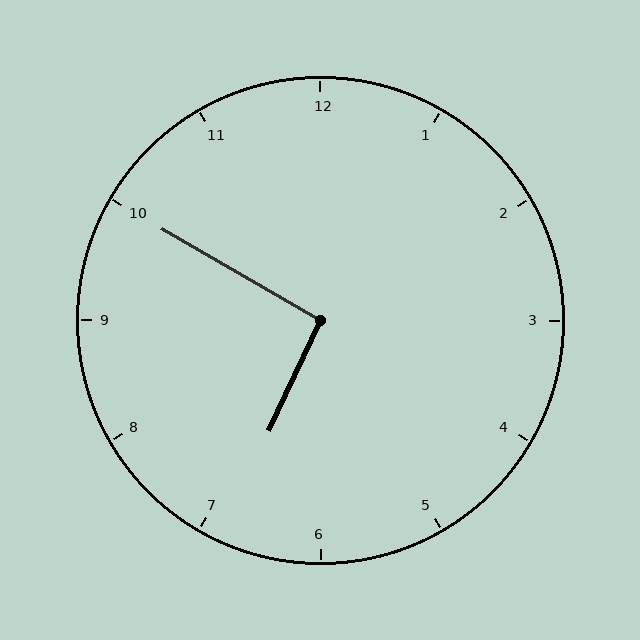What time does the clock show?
6:50.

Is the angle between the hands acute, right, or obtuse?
It is right.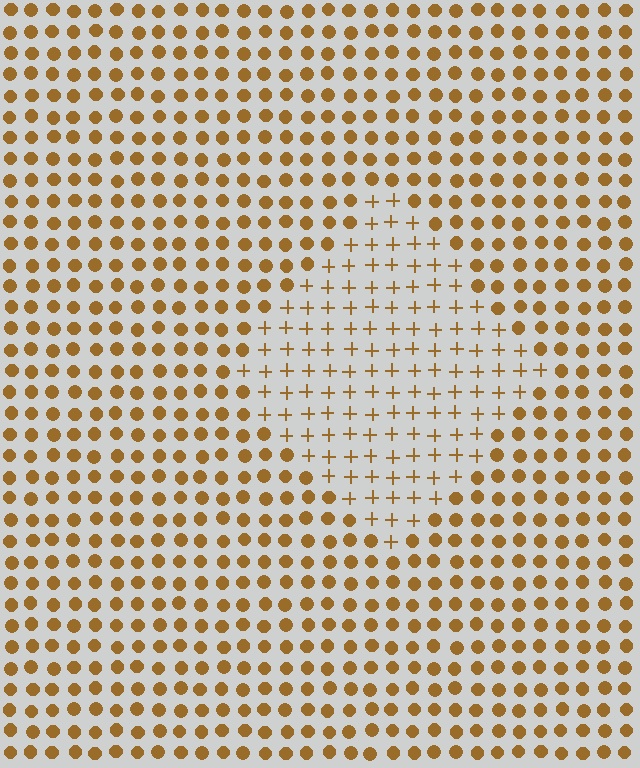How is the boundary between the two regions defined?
The boundary is defined by a change in element shape: plus signs inside vs. circles outside. All elements share the same color and spacing.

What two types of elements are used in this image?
The image uses plus signs inside the diamond region and circles outside it.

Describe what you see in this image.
The image is filled with small brown elements arranged in a uniform grid. A diamond-shaped region contains plus signs, while the surrounding area contains circles. The boundary is defined purely by the change in element shape.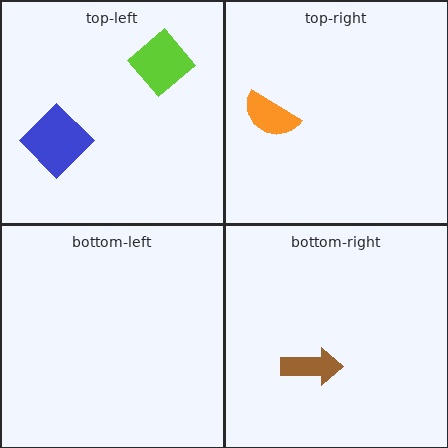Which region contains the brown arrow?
The bottom-right region.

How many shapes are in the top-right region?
1.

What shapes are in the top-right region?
The orange semicircle.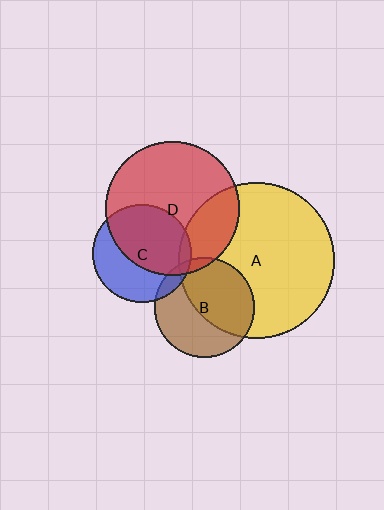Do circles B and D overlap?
Yes.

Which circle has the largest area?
Circle A (yellow).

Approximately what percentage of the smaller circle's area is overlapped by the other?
Approximately 5%.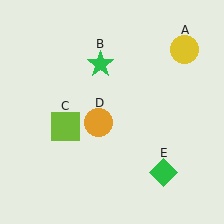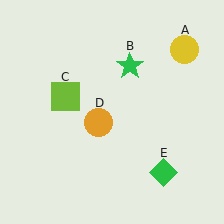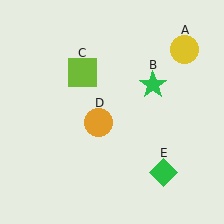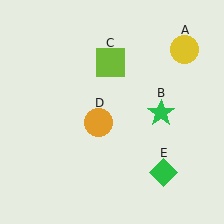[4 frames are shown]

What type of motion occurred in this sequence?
The green star (object B), lime square (object C) rotated clockwise around the center of the scene.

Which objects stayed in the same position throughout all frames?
Yellow circle (object A) and orange circle (object D) and green diamond (object E) remained stationary.